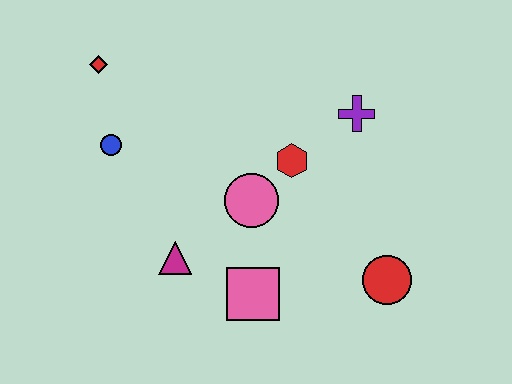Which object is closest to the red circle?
The pink square is closest to the red circle.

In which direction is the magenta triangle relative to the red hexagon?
The magenta triangle is to the left of the red hexagon.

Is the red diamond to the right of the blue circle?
No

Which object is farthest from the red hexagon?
The red diamond is farthest from the red hexagon.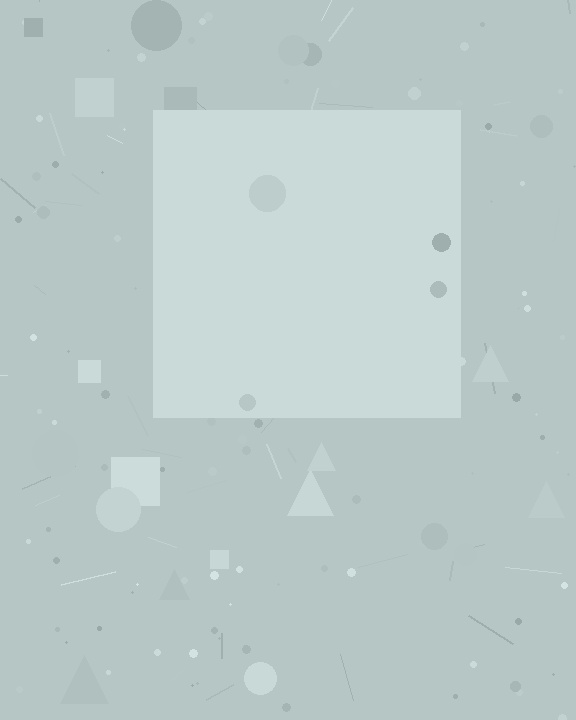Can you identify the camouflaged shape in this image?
The camouflaged shape is a square.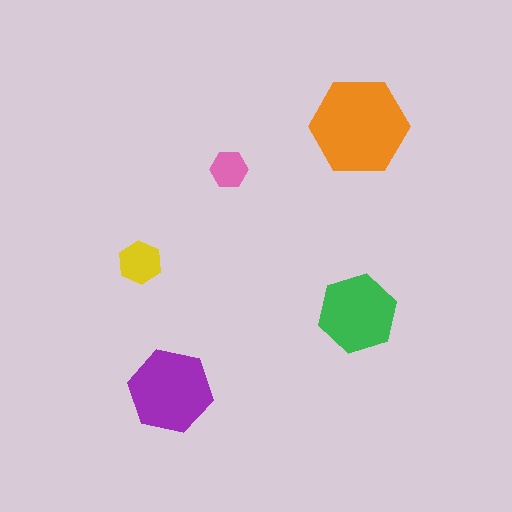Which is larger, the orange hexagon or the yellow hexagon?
The orange one.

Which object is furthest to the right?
The orange hexagon is rightmost.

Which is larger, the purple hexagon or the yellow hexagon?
The purple one.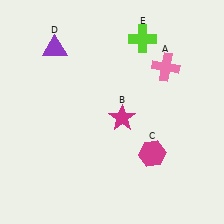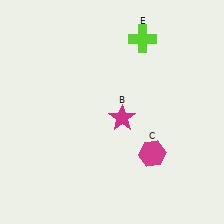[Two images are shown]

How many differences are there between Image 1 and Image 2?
There are 2 differences between the two images.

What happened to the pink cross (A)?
The pink cross (A) was removed in Image 2. It was in the top-right area of Image 1.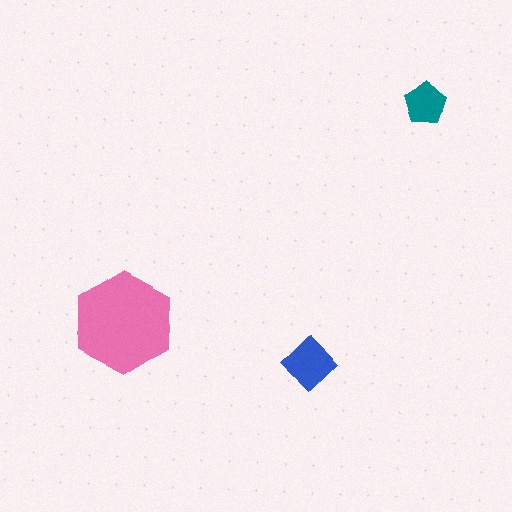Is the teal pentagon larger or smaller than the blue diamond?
Smaller.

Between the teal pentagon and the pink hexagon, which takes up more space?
The pink hexagon.